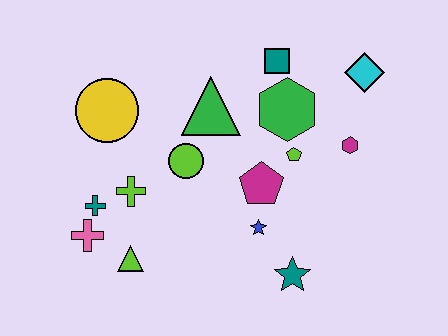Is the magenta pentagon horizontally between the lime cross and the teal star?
Yes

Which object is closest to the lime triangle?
The pink cross is closest to the lime triangle.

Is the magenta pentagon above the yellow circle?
No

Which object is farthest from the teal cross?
The cyan diamond is farthest from the teal cross.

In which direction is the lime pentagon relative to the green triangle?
The lime pentagon is to the right of the green triangle.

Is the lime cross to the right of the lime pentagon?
No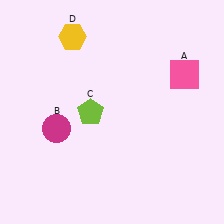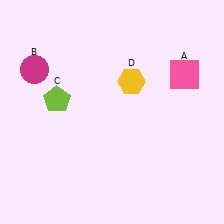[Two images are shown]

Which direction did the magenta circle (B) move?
The magenta circle (B) moved up.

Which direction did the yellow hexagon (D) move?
The yellow hexagon (D) moved right.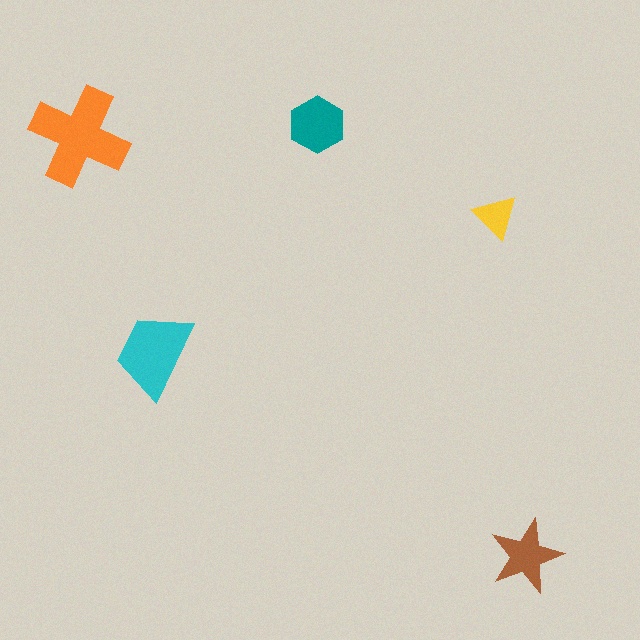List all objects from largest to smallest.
The orange cross, the cyan trapezoid, the teal hexagon, the brown star, the yellow triangle.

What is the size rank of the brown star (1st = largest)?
4th.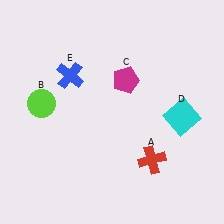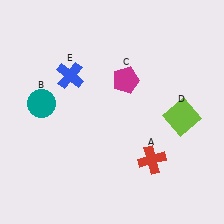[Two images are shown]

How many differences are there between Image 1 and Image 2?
There are 2 differences between the two images.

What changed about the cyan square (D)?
In Image 1, D is cyan. In Image 2, it changed to lime.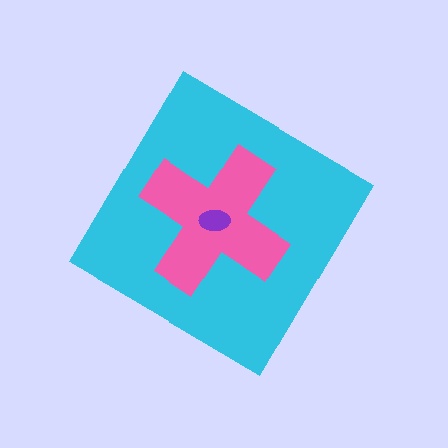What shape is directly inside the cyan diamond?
The pink cross.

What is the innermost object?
The purple ellipse.